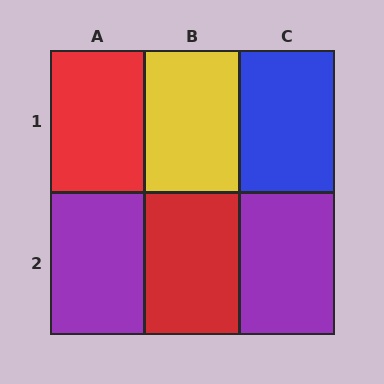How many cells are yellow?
1 cell is yellow.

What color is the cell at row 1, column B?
Yellow.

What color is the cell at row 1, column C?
Blue.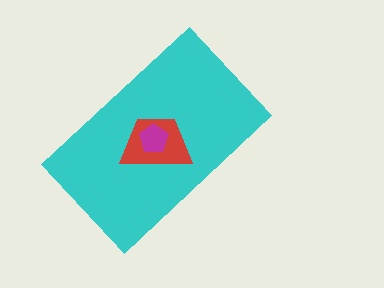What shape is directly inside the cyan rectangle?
The red trapezoid.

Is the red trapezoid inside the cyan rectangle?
Yes.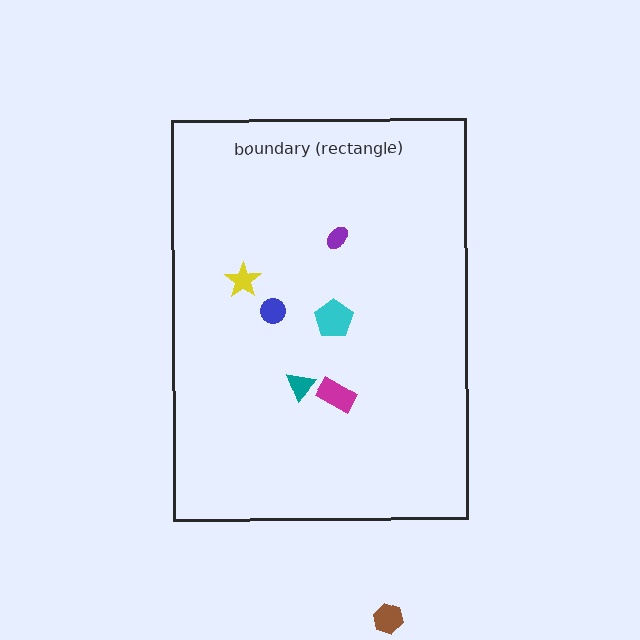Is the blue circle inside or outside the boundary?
Inside.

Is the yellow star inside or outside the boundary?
Inside.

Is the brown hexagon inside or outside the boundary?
Outside.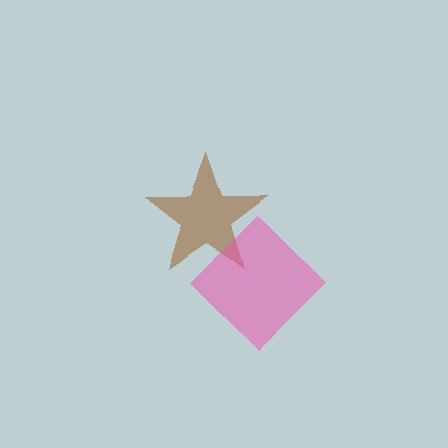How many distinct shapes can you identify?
There are 2 distinct shapes: a brown star, a pink diamond.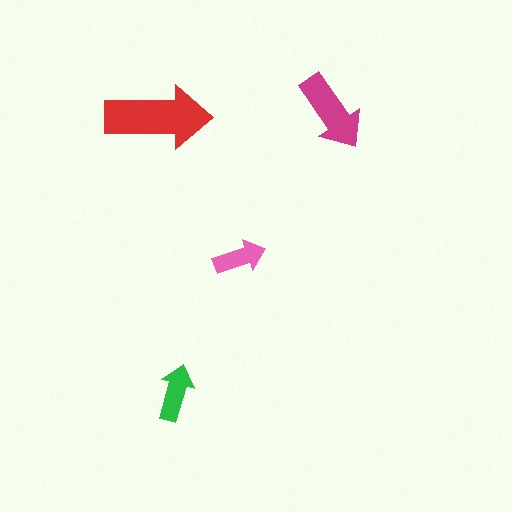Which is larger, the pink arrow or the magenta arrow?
The magenta one.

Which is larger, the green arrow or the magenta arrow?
The magenta one.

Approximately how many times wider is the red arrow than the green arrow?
About 2 times wider.